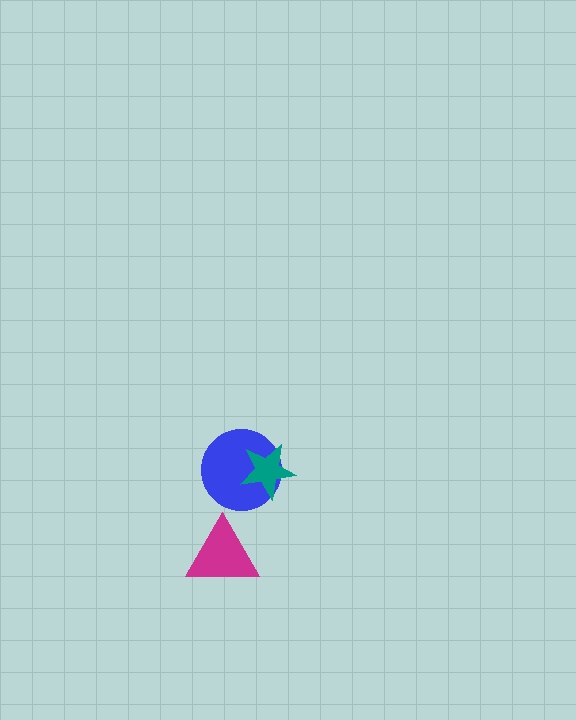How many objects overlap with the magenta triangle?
0 objects overlap with the magenta triangle.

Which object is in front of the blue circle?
The teal star is in front of the blue circle.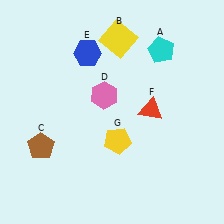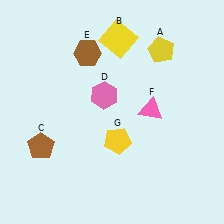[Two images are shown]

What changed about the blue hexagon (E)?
In Image 1, E is blue. In Image 2, it changed to brown.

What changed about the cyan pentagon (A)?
In Image 1, A is cyan. In Image 2, it changed to yellow.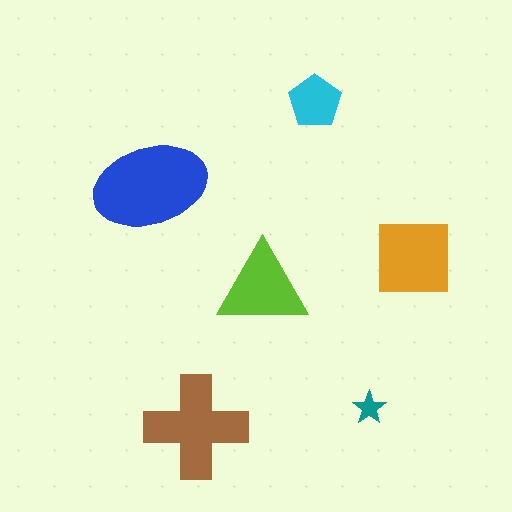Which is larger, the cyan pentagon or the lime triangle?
The lime triangle.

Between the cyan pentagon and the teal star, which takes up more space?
The cyan pentagon.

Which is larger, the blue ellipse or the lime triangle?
The blue ellipse.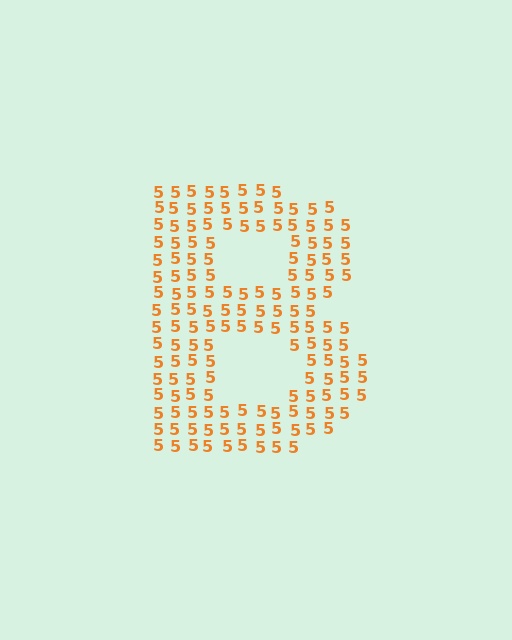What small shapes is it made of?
It is made of small digit 5's.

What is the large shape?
The large shape is the letter B.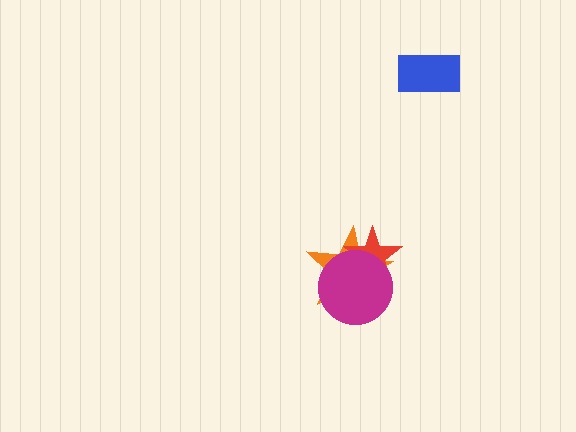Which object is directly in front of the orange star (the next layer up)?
The red star is directly in front of the orange star.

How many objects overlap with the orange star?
2 objects overlap with the orange star.